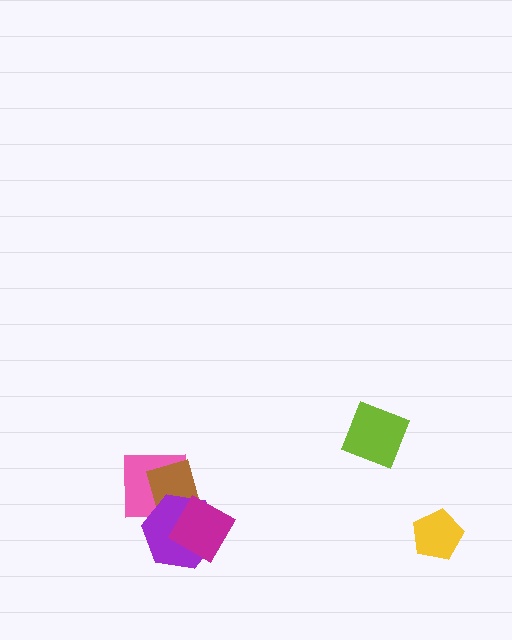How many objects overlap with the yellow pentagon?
0 objects overlap with the yellow pentagon.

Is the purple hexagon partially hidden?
Yes, it is partially covered by another shape.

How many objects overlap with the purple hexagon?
3 objects overlap with the purple hexagon.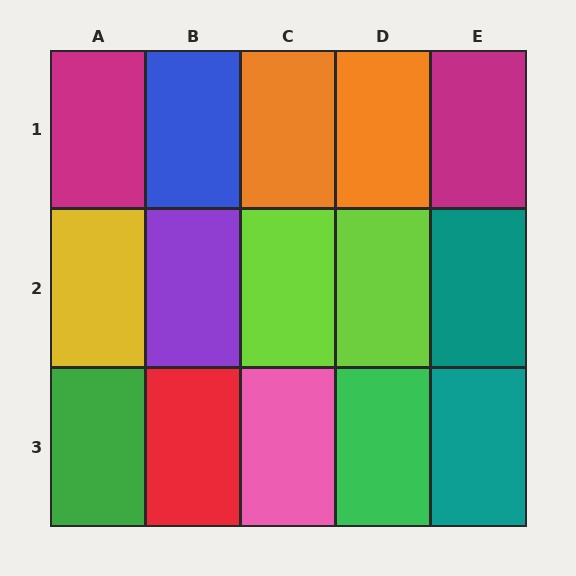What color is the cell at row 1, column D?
Orange.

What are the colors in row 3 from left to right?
Green, red, pink, green, teal.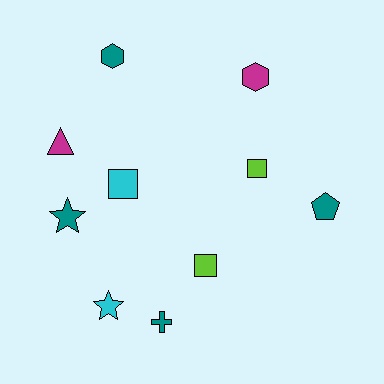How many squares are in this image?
There are 3 squares.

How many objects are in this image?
There are 10 objects.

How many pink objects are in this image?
There are no pink objects.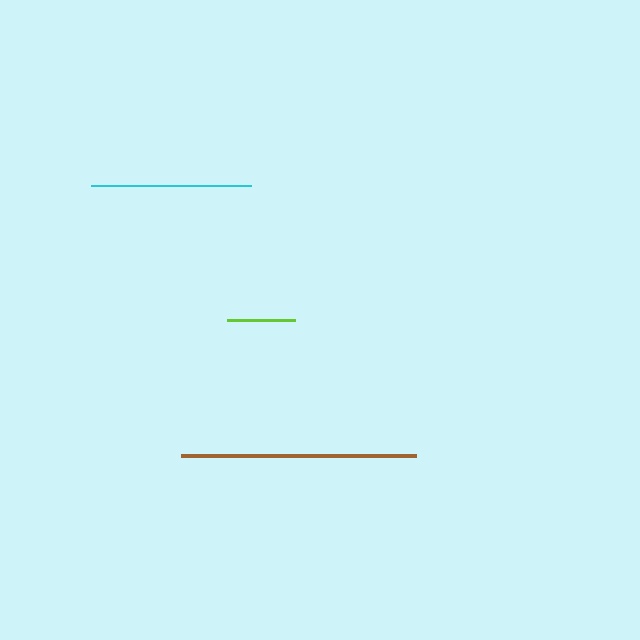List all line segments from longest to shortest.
From longest to shortest: brown, cyan, lime.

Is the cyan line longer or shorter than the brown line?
The brown line is longer than the cyan line.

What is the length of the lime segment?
The lime segment is approximately 68 pixels long.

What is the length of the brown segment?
The brown segment is approximately 235 pixels long.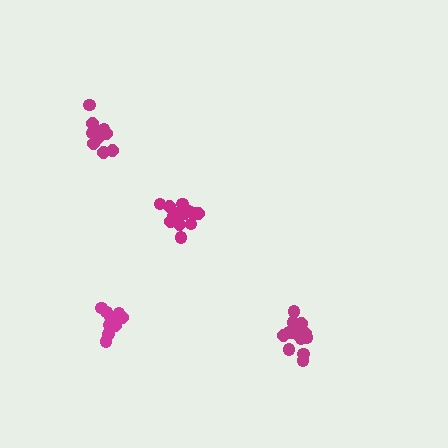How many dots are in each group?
Group 1: 16 dots, Group 2: 11 dots, Group 3: 15 dots, Group 4: 12 dots (54 total).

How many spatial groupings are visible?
There are 4 spatial groupings.